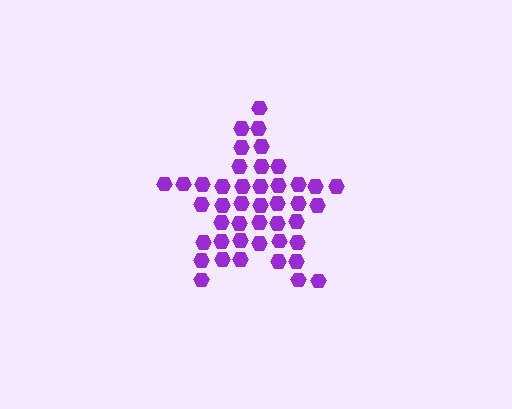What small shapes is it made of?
It is made of small hexagons.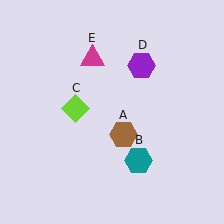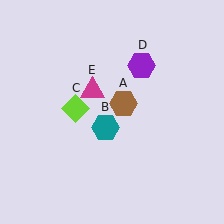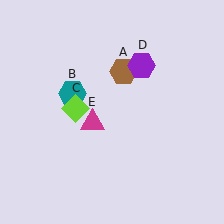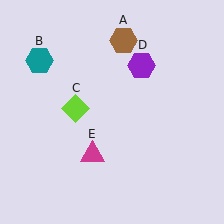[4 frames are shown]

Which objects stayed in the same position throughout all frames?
Lime diamond (object C) and purple hexagon (object D) remained stationary.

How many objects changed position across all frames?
3 objects changed position: brown hexagon (object A), teal hexagon (object B), magenta triangle (object E).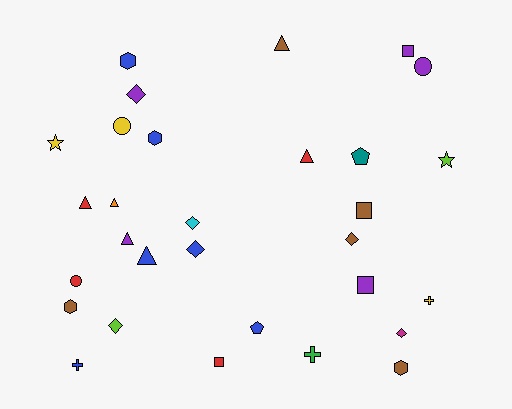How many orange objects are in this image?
There is 1 orange object.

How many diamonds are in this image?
There are 6 diamonds.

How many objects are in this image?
There are 30 objects.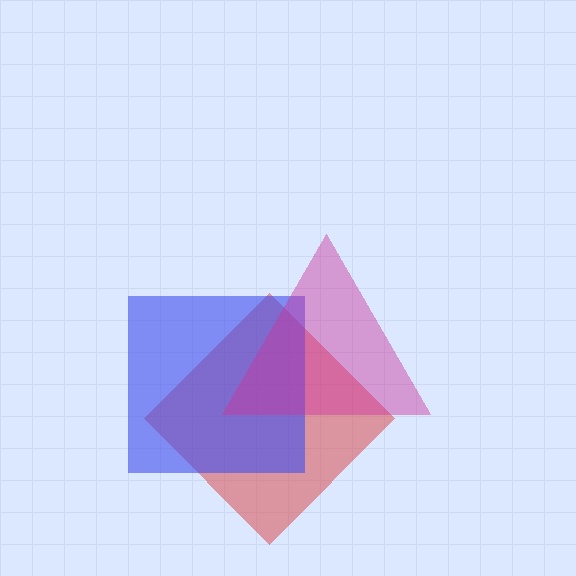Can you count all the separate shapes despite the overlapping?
Yes, there are 3 separate shapes.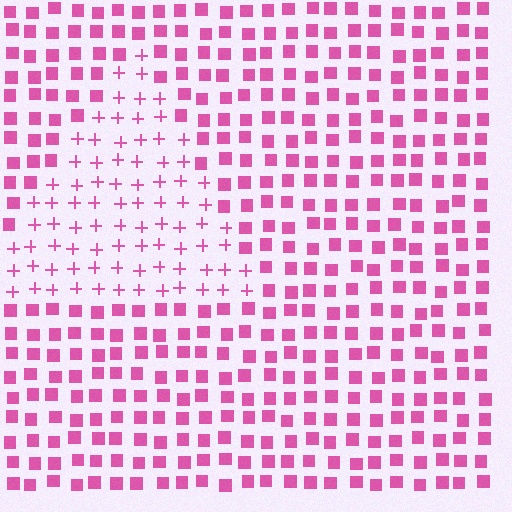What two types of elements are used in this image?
The image uses plus signs inside the triangle region and squares outside it.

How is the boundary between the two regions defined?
The boundary is defined by a change in element shape: plus signs inside vs. squares outside. All elements share the same color and spacing.